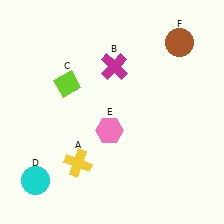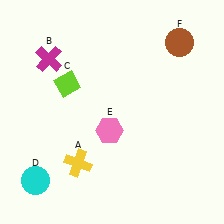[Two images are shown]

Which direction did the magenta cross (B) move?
The magenta cross (B) moved left.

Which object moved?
The magenta cross (B) moved left.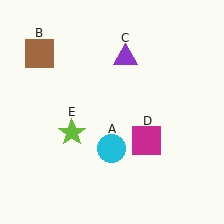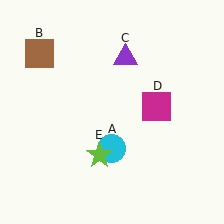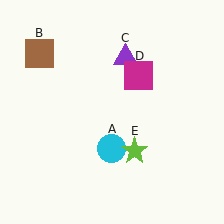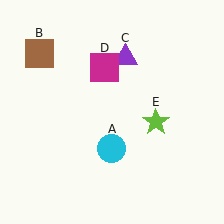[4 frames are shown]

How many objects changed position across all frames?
2 objects changed position: magenta square (object D), lime star (object E).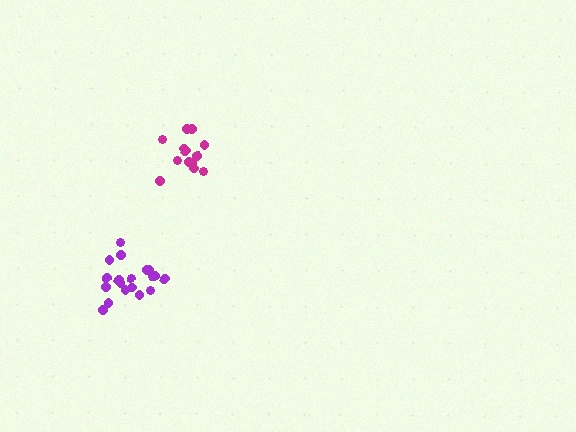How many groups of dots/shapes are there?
There are 2 groups.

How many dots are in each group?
Group 1: 19 dots, Group 2: 13 dots (32 total).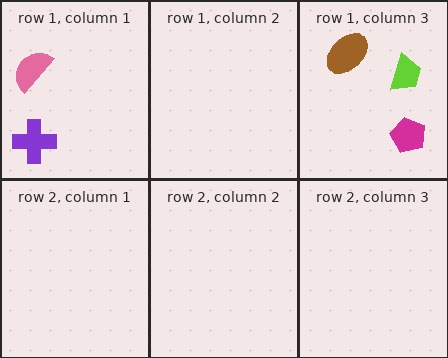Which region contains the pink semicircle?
The row 1, column 1 region.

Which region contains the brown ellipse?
The row 1, column 3 region.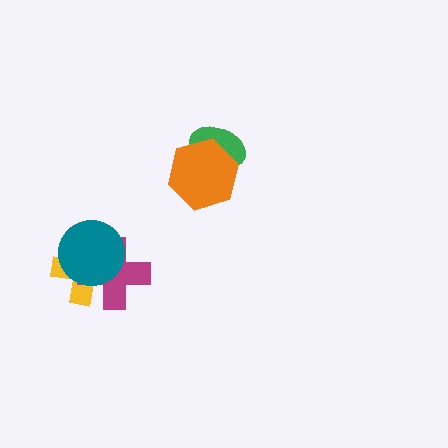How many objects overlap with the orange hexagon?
1 object overlaps with the orange hexagon.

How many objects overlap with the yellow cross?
2 objects overlap with the yellow cross.